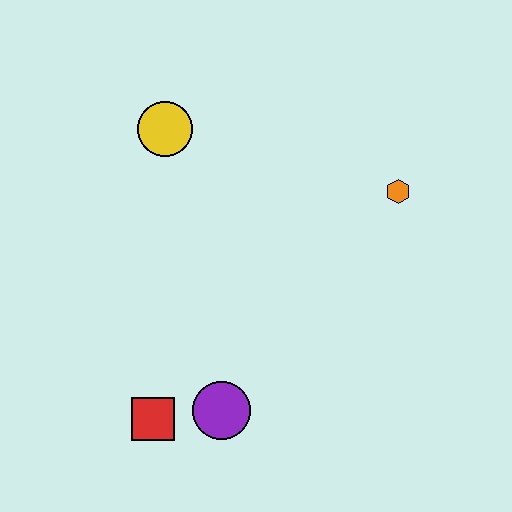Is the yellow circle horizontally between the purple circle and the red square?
Yes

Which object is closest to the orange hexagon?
The yellow circle is closest to the orange hexagon.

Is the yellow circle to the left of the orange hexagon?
Yes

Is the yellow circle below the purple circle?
No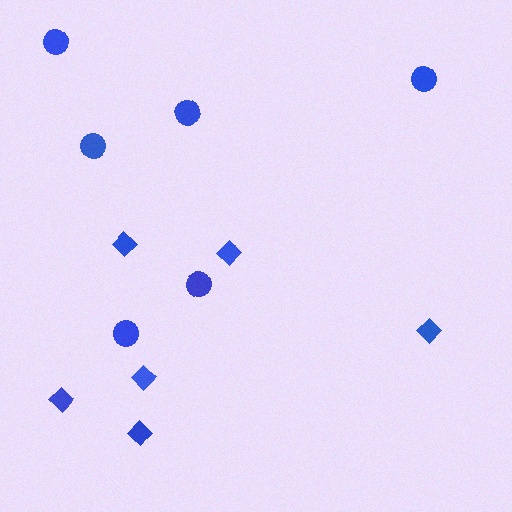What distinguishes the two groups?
There are 2 groups: one group of circles (6) and one group of diamonds (6).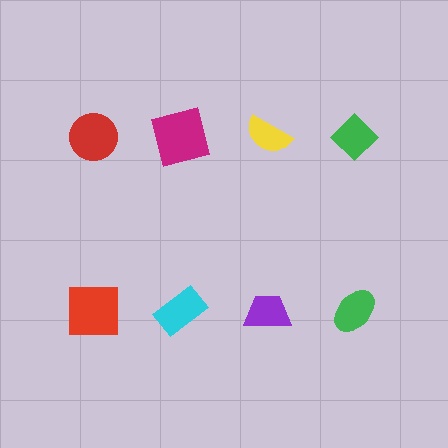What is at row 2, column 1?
A red square.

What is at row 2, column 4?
A green ellipse.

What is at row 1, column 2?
A magenta square.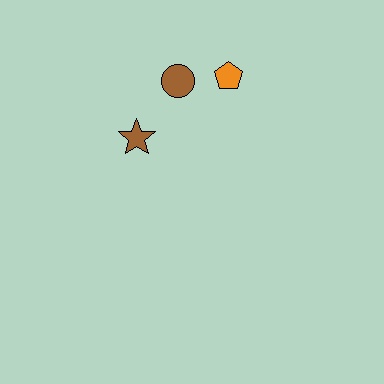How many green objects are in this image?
There are no green objects.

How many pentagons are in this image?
There is 1 pentagon.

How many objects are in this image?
There are 3 objects.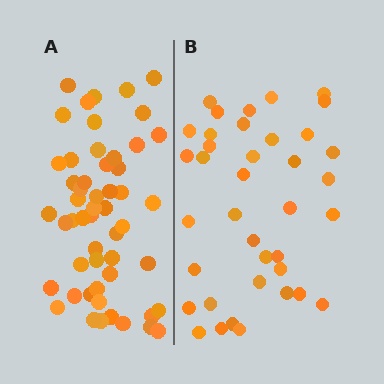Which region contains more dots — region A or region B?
Region A (the left region) has more dots.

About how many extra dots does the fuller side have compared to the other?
Region A has approximately 15 more dots than region B.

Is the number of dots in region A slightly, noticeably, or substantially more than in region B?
Region A has noticeably more, but not dramatically so. The ratio is roughly 1.4 to 1.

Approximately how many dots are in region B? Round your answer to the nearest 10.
About 40 dots. (The exact count is 38, which rounds to 40.)